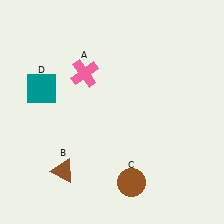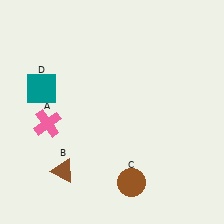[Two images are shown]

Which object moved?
The pink cross (A) moved down.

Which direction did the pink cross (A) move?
The pink cross (A) moved down.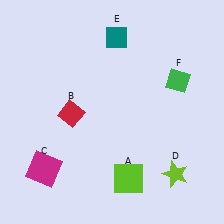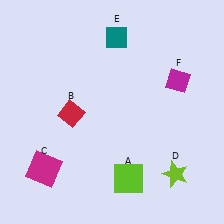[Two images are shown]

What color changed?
The diamond (F) changed from green in Image 1 to magenta in Image 2.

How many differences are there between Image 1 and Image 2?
There is 1 difference between the two images.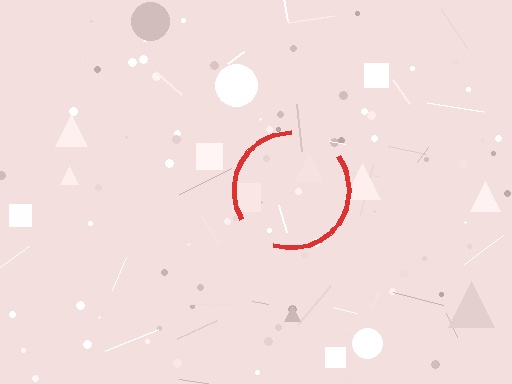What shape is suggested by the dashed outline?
The dashed outline suggests a circle.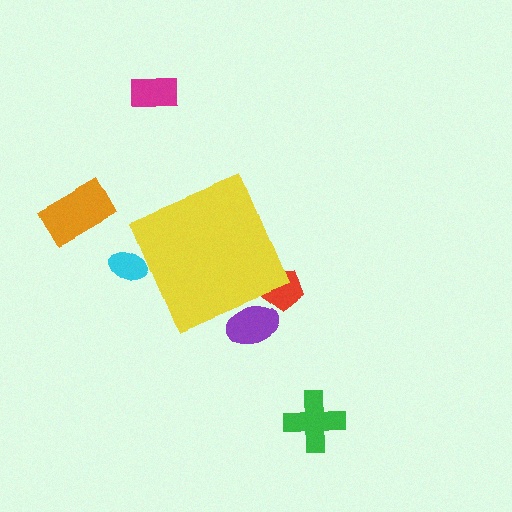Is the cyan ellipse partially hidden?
Yes, the cyan ellipse is partially hidden behind the yellow diamond.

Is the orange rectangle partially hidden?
No, the orange rectangle is fully visible.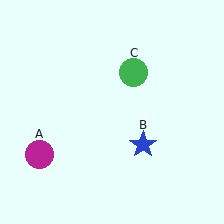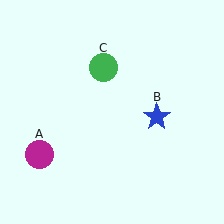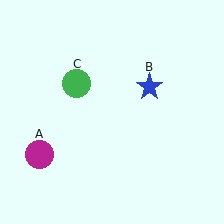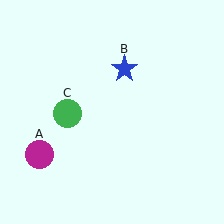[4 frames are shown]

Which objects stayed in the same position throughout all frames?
Magenta circle (object A) remained stationary.